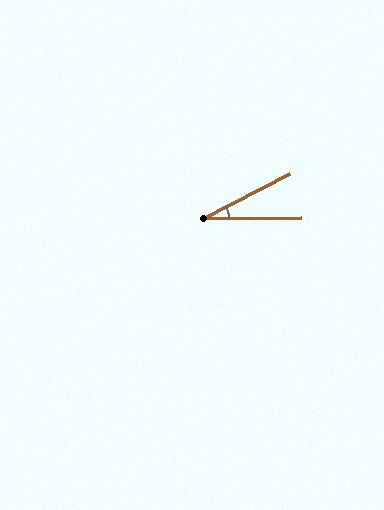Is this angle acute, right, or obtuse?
It is acute.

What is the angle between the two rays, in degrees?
Approximately 26 degrees.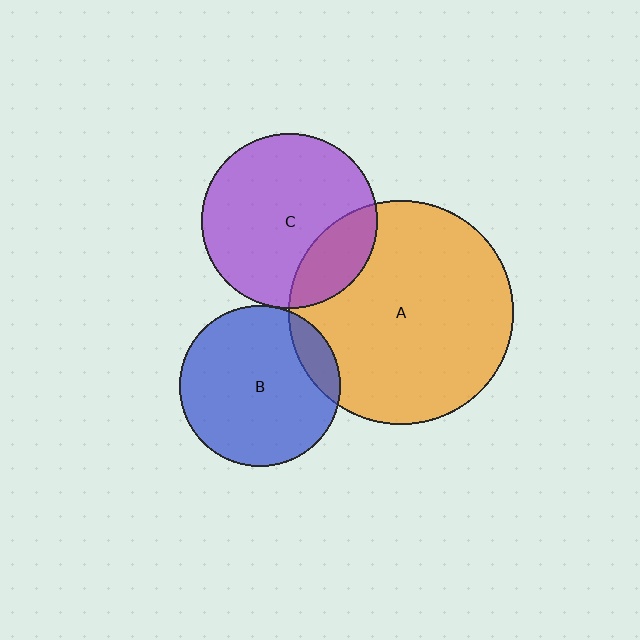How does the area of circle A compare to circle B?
Approximately 1.9 times.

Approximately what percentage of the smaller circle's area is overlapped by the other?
Approximately 20%.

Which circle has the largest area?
Circle A (orange).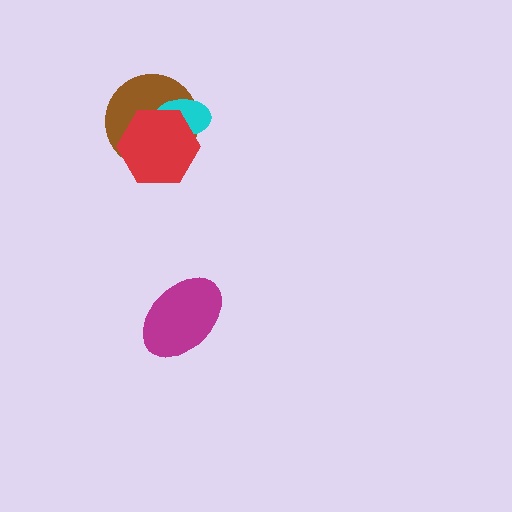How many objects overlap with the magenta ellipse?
0 objects overlap with the magenta ellipse.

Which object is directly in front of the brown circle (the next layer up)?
The cyan ellipse is directly in front of the brown circle.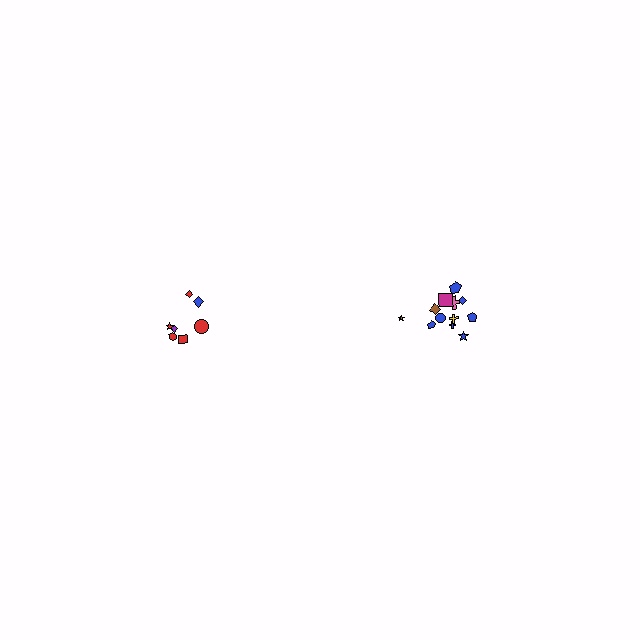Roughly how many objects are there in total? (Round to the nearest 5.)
Roughly 20 objects in total.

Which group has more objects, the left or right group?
The right group.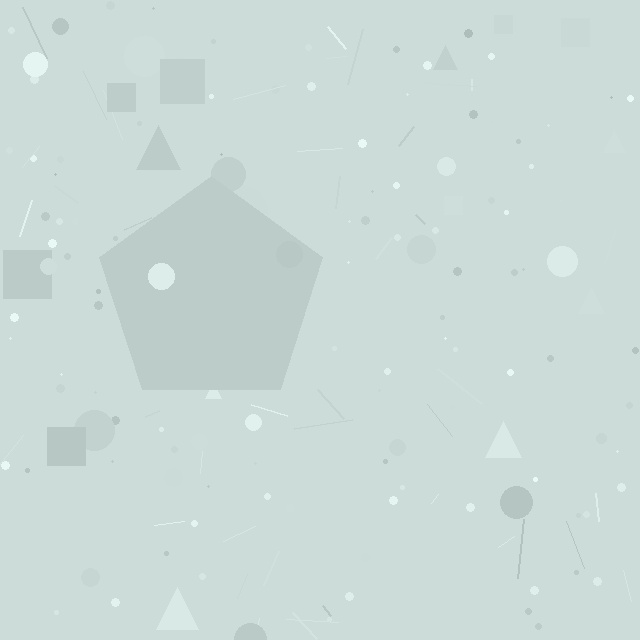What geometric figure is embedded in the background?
A pentagon is embedded in the background.